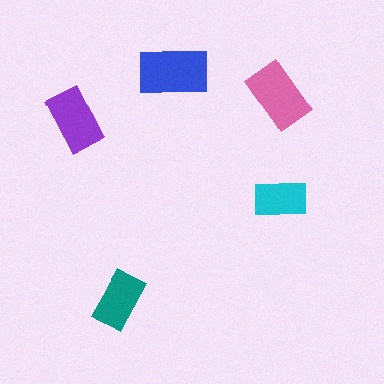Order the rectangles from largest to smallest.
the blue one, the pink one, the purple one, the teal one, the cyan one.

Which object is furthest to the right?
The cyan rectangle is rightmost.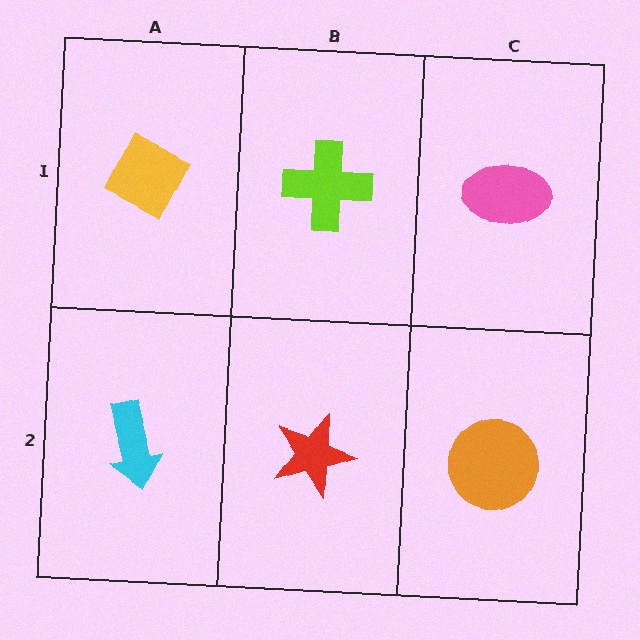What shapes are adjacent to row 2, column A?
A yellow diamond (row 1, column A), a red star (row 2, column B).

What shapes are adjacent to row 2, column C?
A pink ellipse (row 1, column C), a red star (row 2, column B).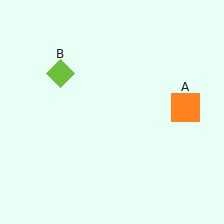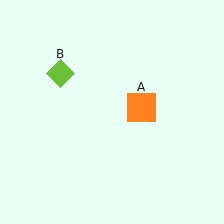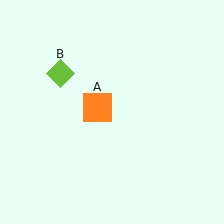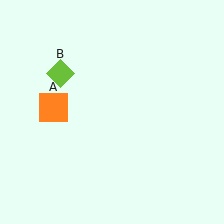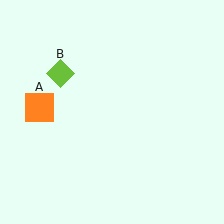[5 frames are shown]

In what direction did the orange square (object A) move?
The orange square (object A) moved left.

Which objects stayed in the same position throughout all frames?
Lime diamond (object B) remained stationary.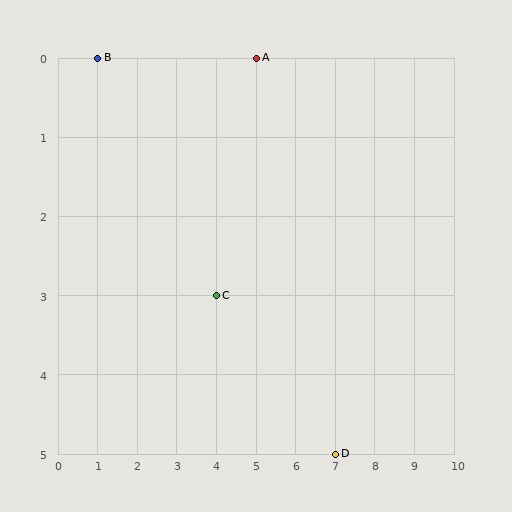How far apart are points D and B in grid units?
Points D and B are 6 columns and 5 rows apart (about 7.8 grid units diagonally).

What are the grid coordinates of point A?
Point A is at grid coordinates (5, 0).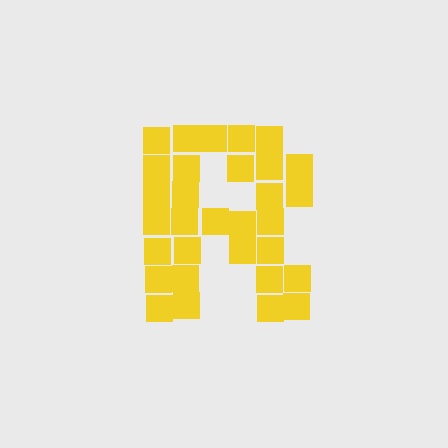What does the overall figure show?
The overall figure shows the letter R.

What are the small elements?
The small elements are squares.